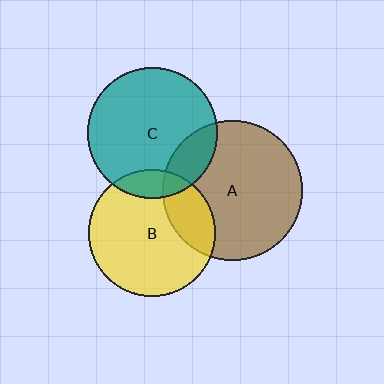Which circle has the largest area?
Circle A (brown).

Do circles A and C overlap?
Yes.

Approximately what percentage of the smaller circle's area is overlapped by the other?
Approximately 15%.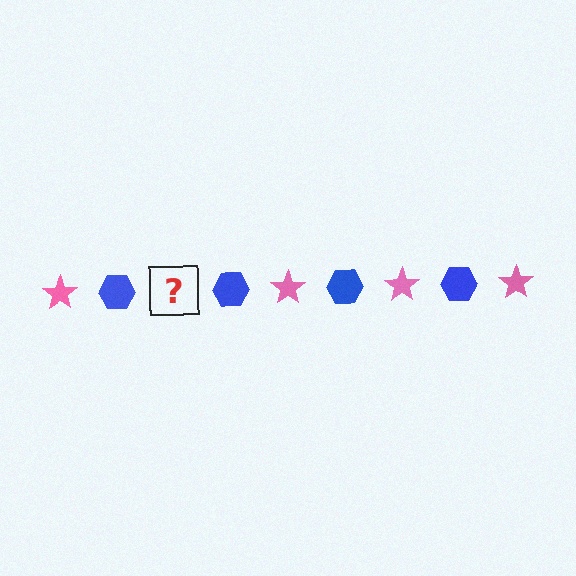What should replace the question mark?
The question mark should be replaced with a pink star.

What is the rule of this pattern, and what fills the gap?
The rule is that the pattern alternates between pink star and blue hexagon. The gap should be filled with a pink star.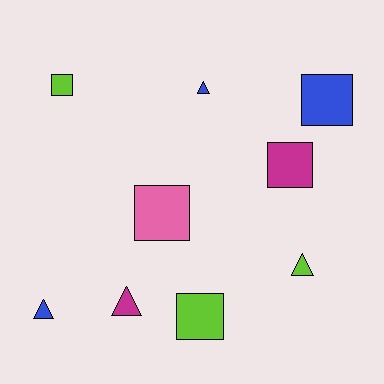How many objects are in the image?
There are 9 objects.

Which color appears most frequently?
Blue, with 3 objects.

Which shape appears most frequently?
Square, with 5 objects.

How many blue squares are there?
There is 1 blue square.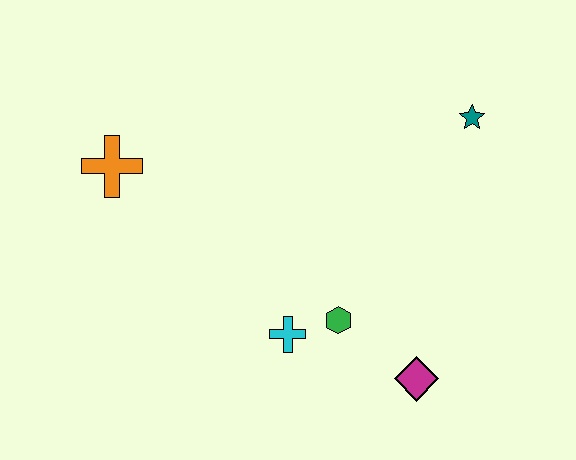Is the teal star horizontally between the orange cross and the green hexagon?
No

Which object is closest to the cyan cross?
The green hexagon is closest to the cyan cross.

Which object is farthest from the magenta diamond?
The orange cross is farthest from the magenta diamond.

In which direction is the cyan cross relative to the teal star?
The cyan cross is below the teal star.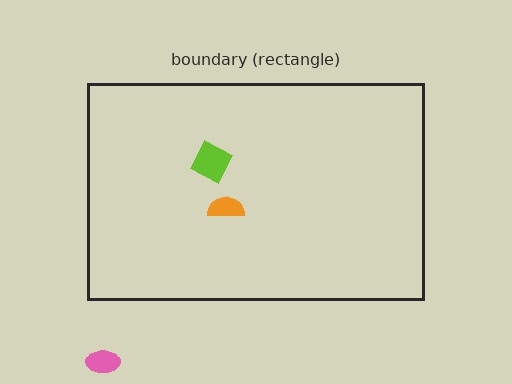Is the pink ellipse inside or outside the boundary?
Outside.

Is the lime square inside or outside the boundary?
Inside.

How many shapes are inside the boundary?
2 inside, 1 outside.